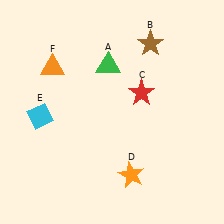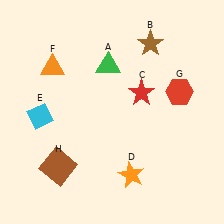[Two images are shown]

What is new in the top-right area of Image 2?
A red hexagon (G) was added in the top-right area of Image 2.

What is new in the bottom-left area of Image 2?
A brown square (H) was added in the bottom-left area of Image 2.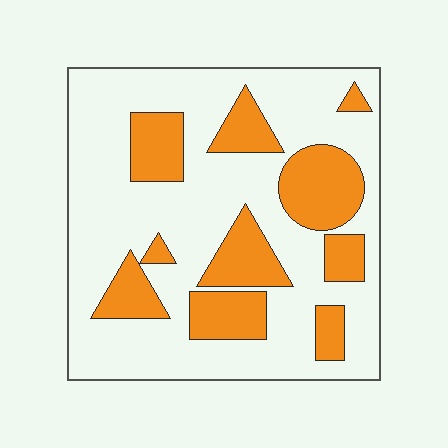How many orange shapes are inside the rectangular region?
10.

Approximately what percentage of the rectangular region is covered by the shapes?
Approximately 30%.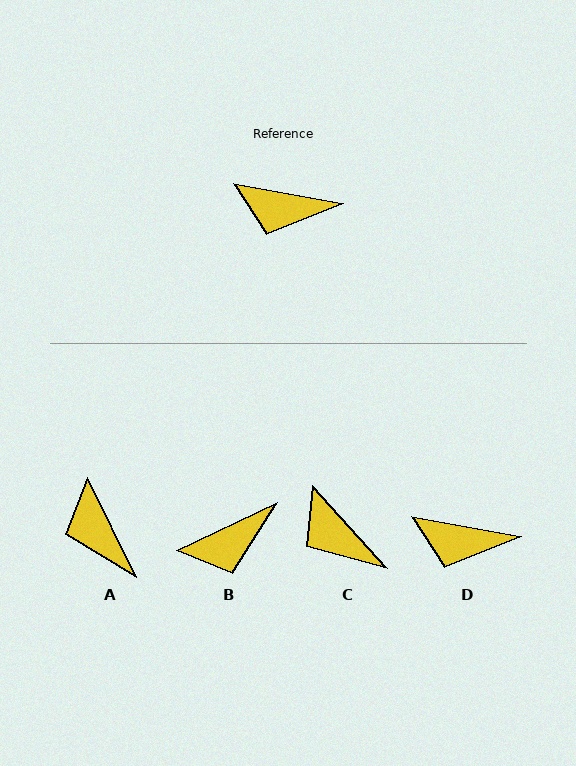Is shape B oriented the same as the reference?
No, it is off by about 35 degrees.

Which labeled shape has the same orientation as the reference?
D.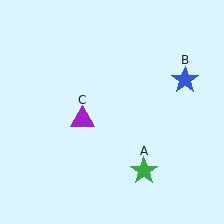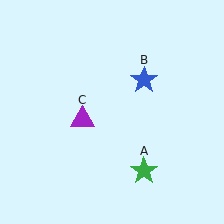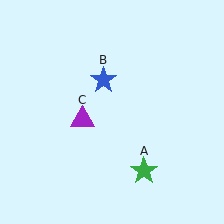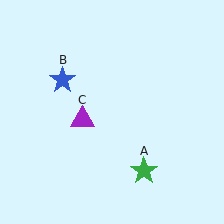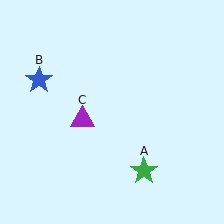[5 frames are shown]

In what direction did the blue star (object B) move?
The blue star (object B) moved left.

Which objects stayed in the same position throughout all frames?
Green star (object A) and purple triangle (object C) remained stationary.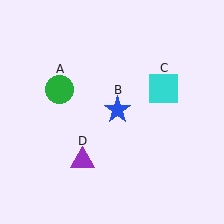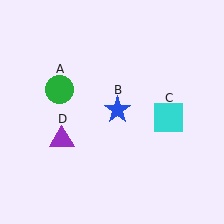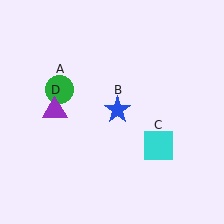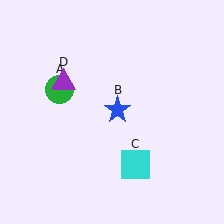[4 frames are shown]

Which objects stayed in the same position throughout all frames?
Green circle (object A) and blue star (object B) remained stationary.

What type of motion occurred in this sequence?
The cyan square (object C), purple triangle (object D) rotated clockwise around the center of the scene.